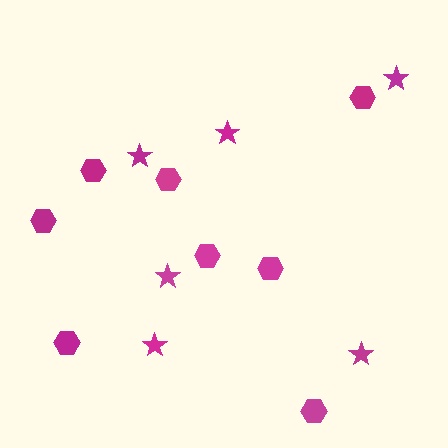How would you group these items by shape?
There are 2 groups: one group of hexagons (8) and one group of stars (6).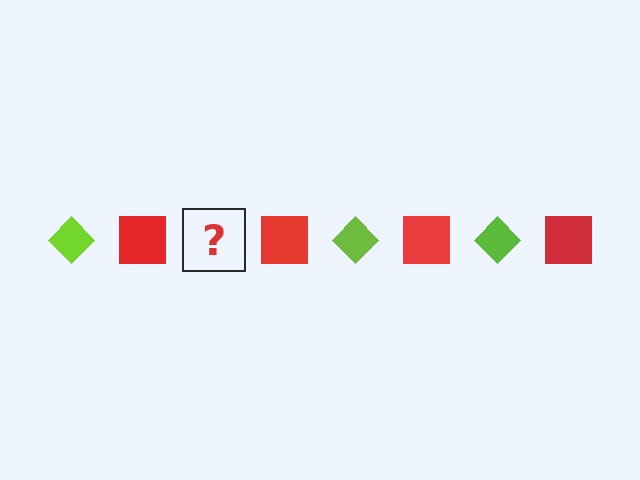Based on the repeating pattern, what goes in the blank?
The blank should be a lime diamond.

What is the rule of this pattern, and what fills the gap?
The rule is that the pattern alternates between lime diamond and red square. The gap should be filled with a lime diamond.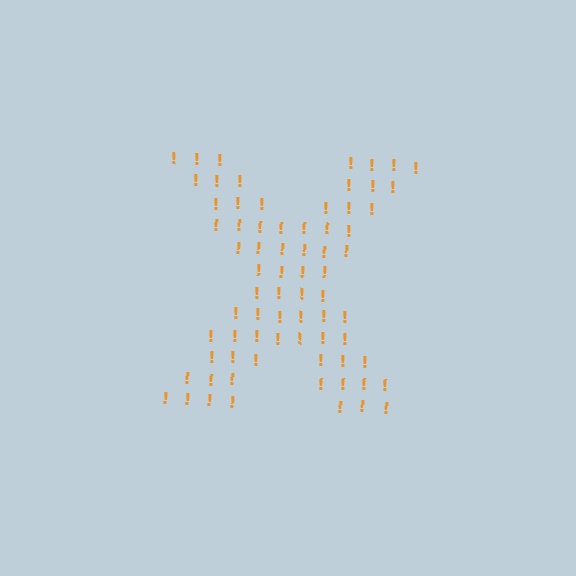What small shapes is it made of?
It is made of small exclamation marks.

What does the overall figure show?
The overall figure shows the letter X.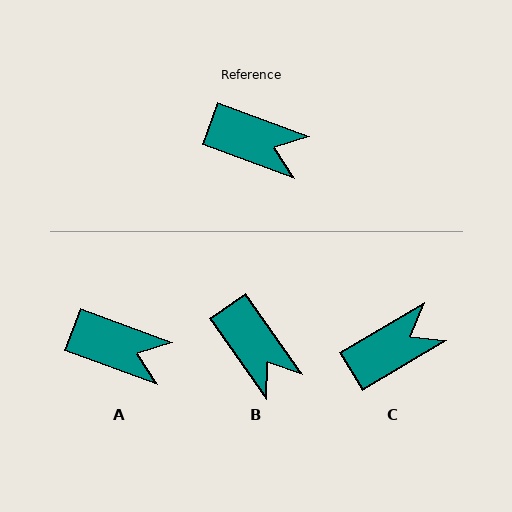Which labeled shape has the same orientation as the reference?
A.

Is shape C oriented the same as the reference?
No, it is off by about 51 degrees.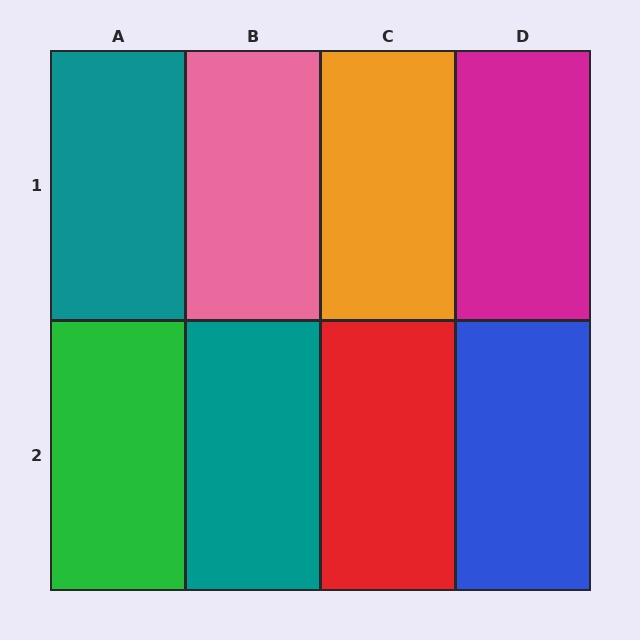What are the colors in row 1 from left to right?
Teal, pink, orange, magenta.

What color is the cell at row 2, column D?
Blue.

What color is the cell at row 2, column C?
Red.